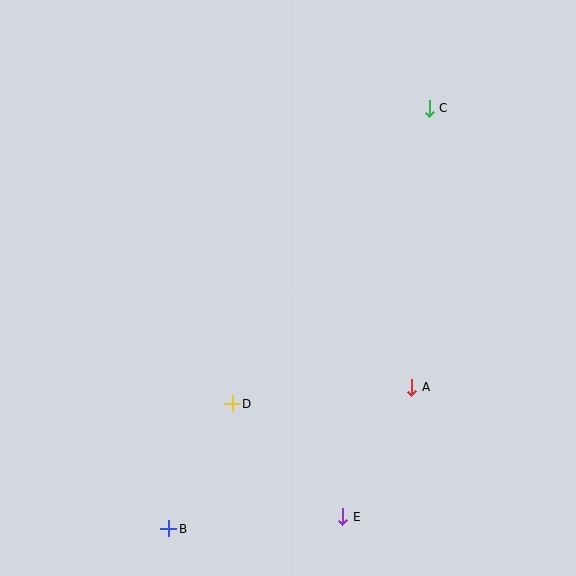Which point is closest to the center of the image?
Point D at (232, 404) is closest to the center.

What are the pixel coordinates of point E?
Point E is at (343, 517).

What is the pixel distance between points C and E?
The distance between C and E is 418 pixels.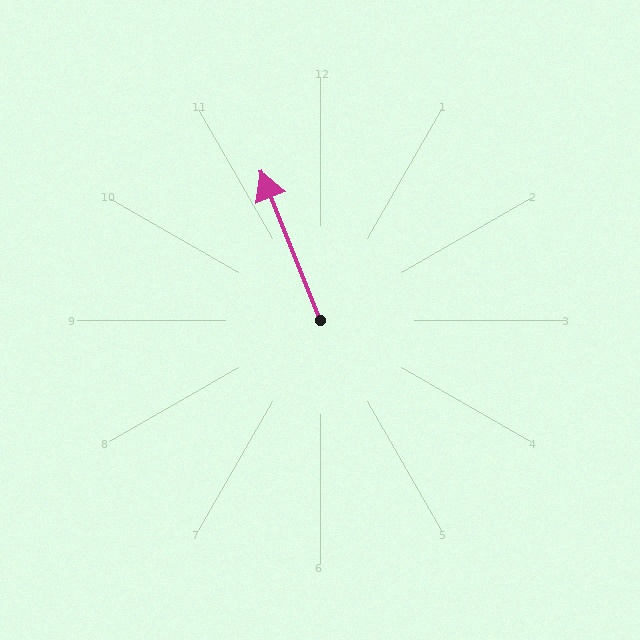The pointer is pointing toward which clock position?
Roughly 11 o'clock.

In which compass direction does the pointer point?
North.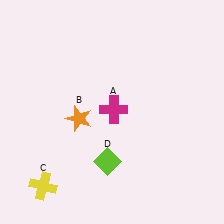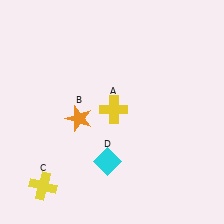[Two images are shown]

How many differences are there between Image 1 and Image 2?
There are 2 differences between the two images.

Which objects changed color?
A changed from magenta to yellow. D changed from lime to cyan.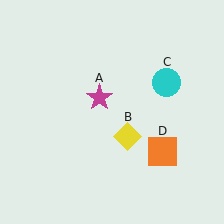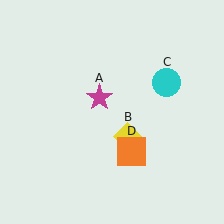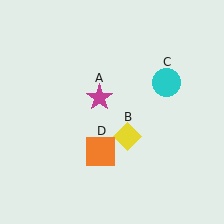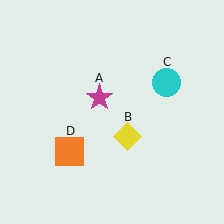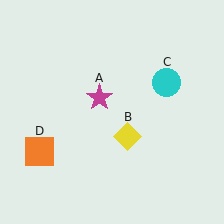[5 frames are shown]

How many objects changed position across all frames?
1 object changed position: orange square (object D).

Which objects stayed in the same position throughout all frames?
Magenta star (object A) and yellow diamond (object B) and cyan circle (object C) remained stationary.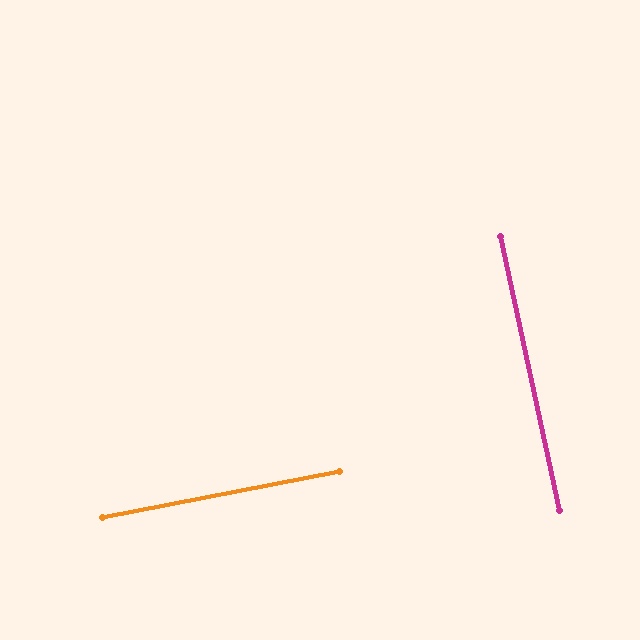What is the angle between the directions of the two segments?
Approximately 89 degrees.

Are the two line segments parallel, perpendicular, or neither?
Perpendicular — they meet at approximately 89°.